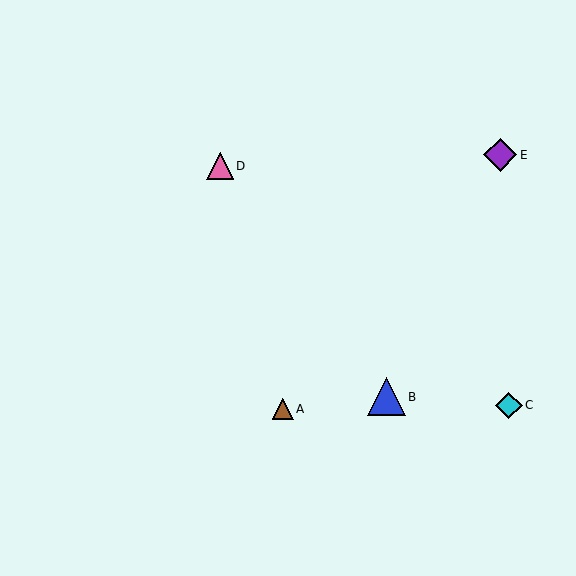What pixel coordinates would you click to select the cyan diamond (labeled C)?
Click at (509, 405) to select the cyan diamond C.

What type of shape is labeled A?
Shape A is a brown triangle.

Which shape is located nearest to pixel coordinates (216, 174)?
The pink triangle (labeled D) at (220, 166) is nearest to that location.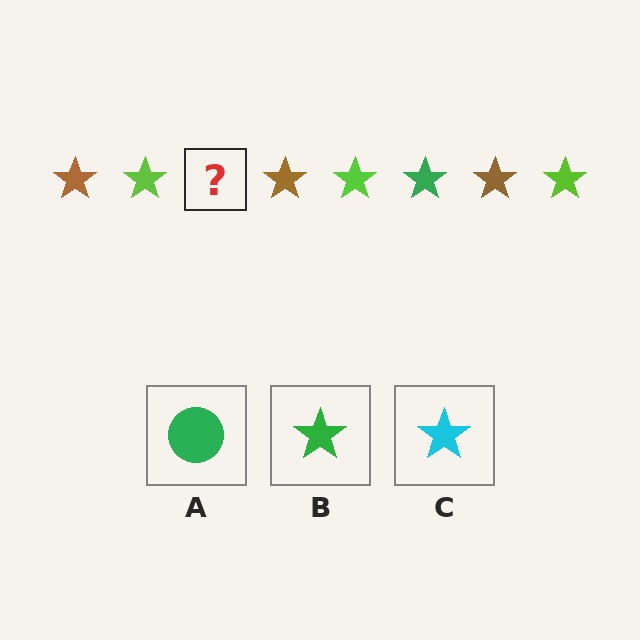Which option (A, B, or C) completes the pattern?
B.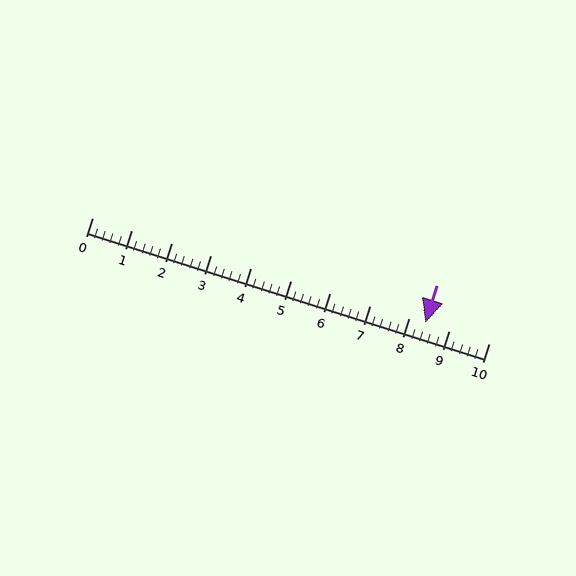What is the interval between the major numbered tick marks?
The major tick marks are spaced 1 units apart.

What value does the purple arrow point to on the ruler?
The purple arrow points to approximately 8.4.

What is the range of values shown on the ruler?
The ruler shows values from 0 to 10.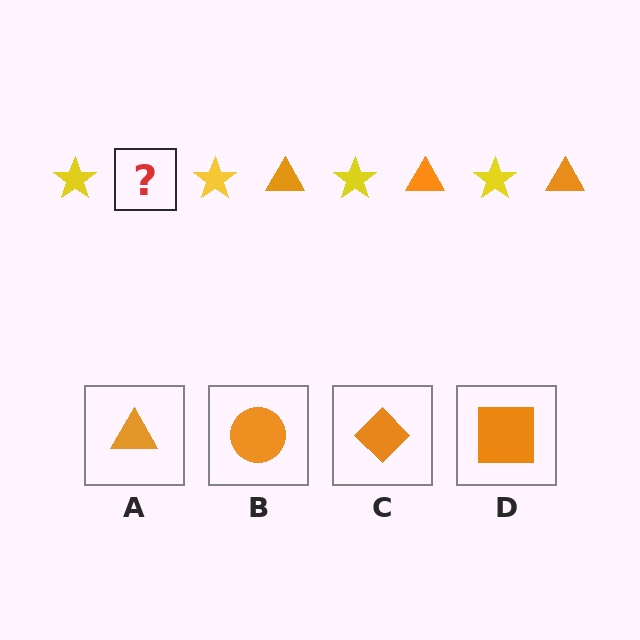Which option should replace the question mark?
Option A.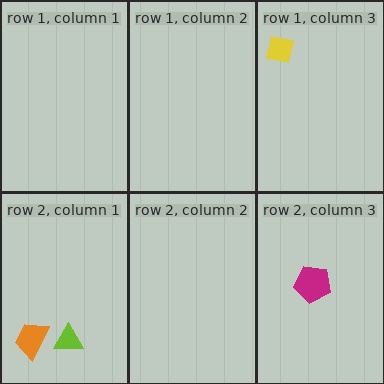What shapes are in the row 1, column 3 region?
The yellow square.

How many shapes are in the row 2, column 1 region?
2.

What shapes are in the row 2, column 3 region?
The magenta pentagon.